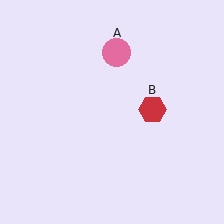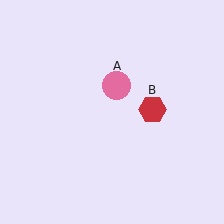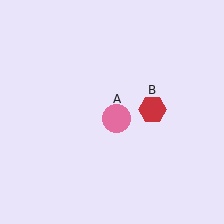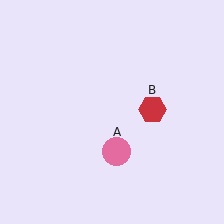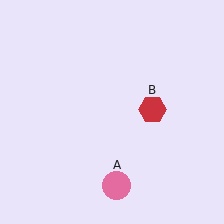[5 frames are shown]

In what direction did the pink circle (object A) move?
The pink circle (object A) moved down.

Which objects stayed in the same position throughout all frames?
Red hexagon (object B) remained stationary.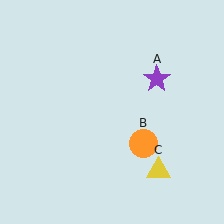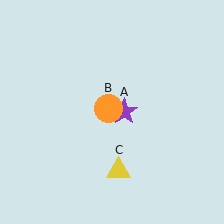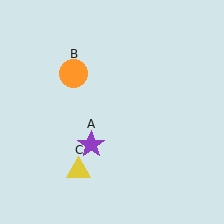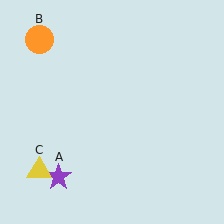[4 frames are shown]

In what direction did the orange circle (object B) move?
The orange circle (object B) moved up and to the left.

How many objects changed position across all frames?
3 objects changed position: purple star (object A), orange circle (object B), yellow triangle (object C).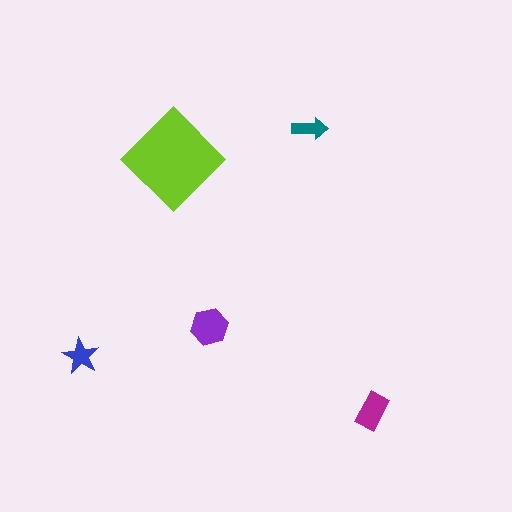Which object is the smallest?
The teal arrow.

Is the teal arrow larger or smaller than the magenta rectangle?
Smaller.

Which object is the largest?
The lime diamond.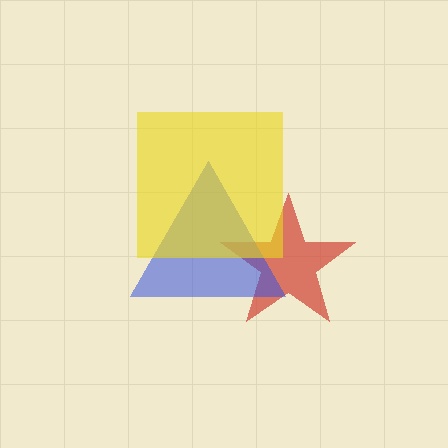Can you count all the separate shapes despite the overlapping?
Yes, there are 3 separate shapes.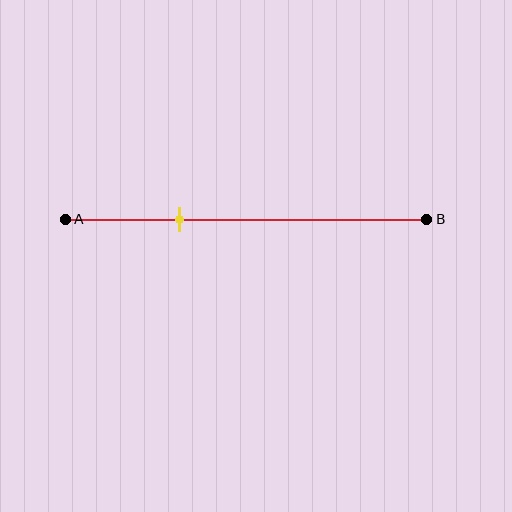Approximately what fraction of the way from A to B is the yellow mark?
The yellow mark is approximately 30% of the way from A to B.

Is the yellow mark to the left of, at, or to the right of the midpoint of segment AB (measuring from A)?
The yellow mark is to the left of the midpoint of segment AB.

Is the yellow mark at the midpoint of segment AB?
No, the mark is at about 30% from A, not at the 50% midpoint.